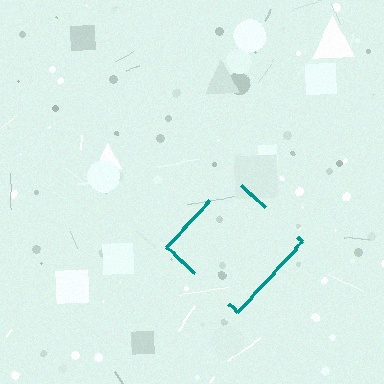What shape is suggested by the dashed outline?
The dashed outline suggests a diamond.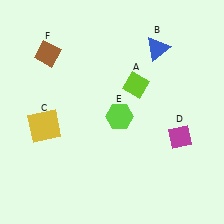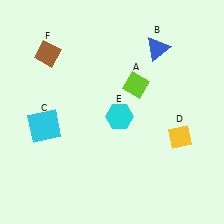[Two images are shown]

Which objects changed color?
C changed from yellow to cyan. D changed from magenta to yellow. E changed from lime to cyan.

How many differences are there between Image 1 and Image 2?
There are 3 differences between the two images.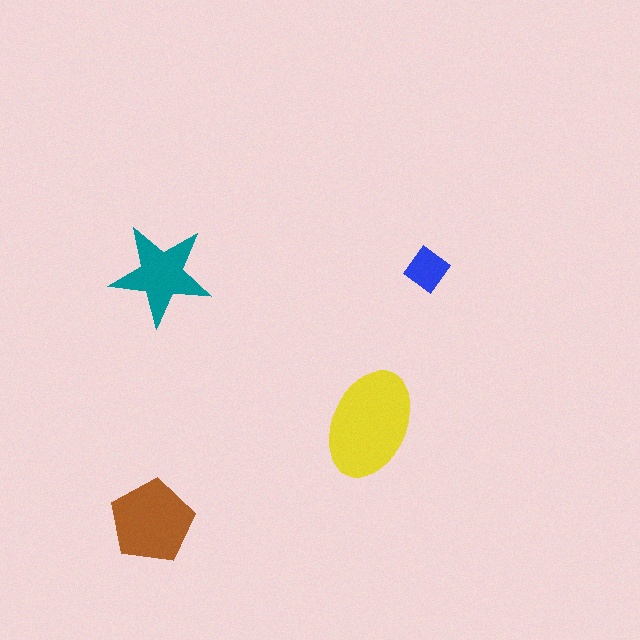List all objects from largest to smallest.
The yellow ellipse, the brown pentagon, the teal star, the blue diamond.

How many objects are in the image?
There are 4 objects in the image.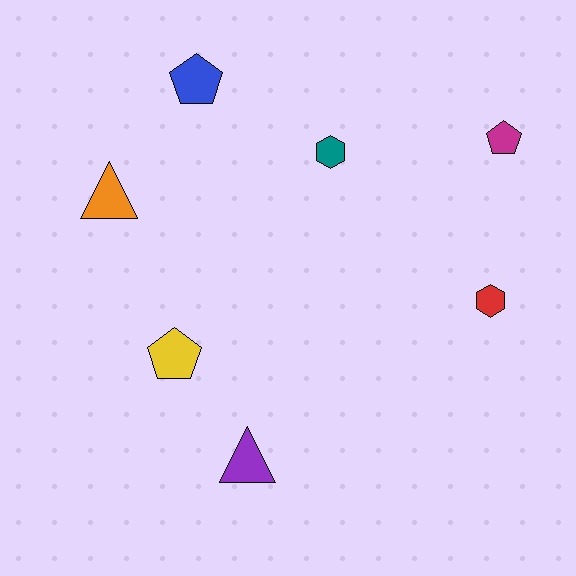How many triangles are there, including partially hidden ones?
There are 2 triangles.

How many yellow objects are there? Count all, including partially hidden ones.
There is 1 yellow object.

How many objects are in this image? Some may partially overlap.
There are 7 objects.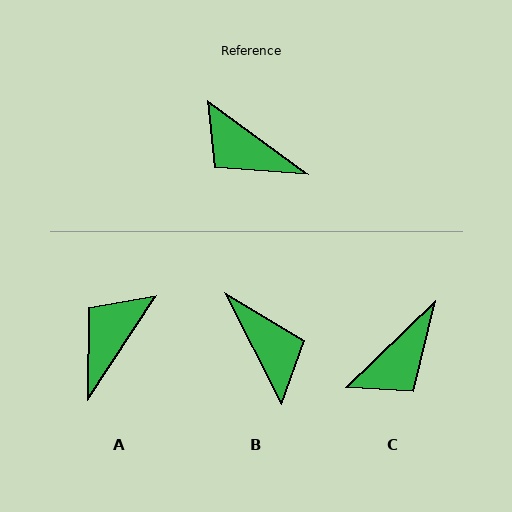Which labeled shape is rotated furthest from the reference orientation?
B, about 154 degrees away.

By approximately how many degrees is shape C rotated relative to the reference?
Approximately 80 degrees counter-clockwise.